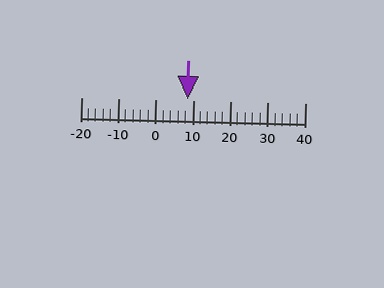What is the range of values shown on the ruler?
The ruler shows values from -20 to 40.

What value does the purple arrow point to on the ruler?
The purple arrow points to approximately 8.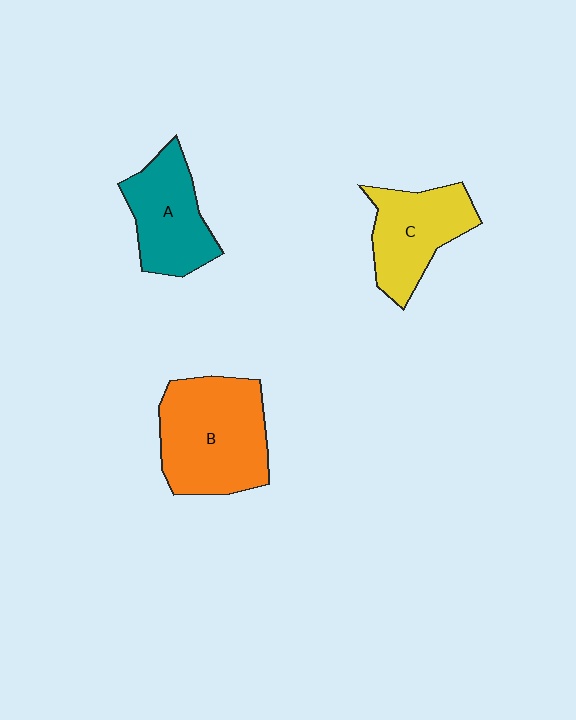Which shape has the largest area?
Shape B (orange).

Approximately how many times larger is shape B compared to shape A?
Approximately 1.4 times.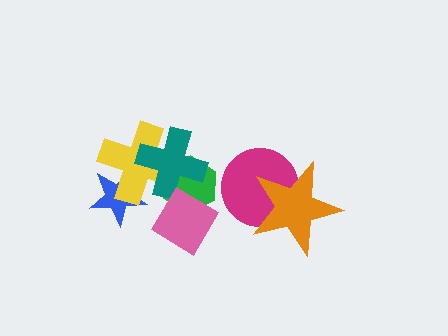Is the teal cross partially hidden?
Yes, it is partially covered by another shape.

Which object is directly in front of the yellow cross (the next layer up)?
The green hexagon is directly in front of the yellow cross.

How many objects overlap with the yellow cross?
3 objects overlap with the yellow cross.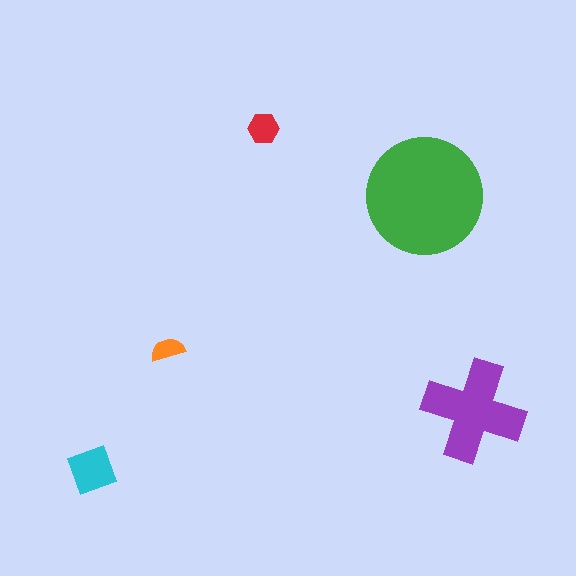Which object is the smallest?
The orange semicircle.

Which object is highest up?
The red hexagon is topmost.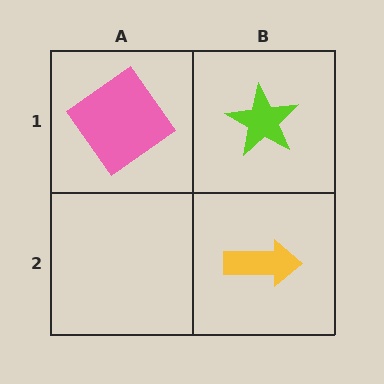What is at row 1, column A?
A pink diamond.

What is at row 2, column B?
A yellow arrow.